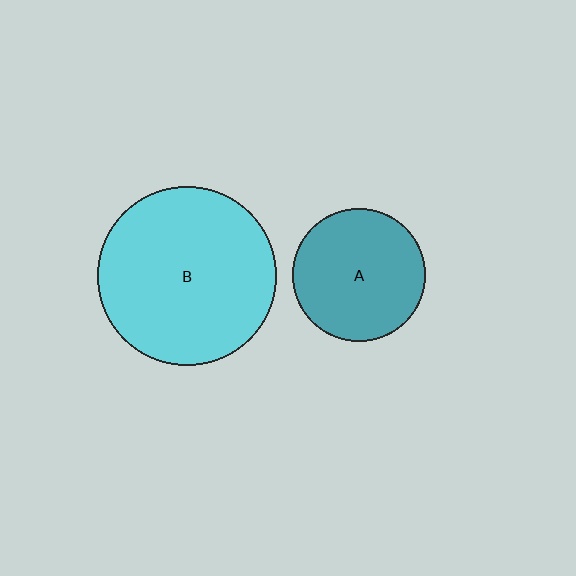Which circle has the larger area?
Circle B (cyan).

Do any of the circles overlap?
No, none of the circles overlap.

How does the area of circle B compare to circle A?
Approximately 1.8 times.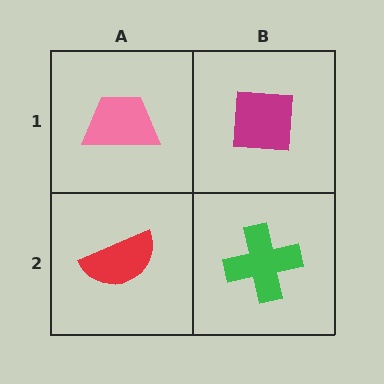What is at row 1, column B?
A magenta square.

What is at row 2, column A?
A red semicircle.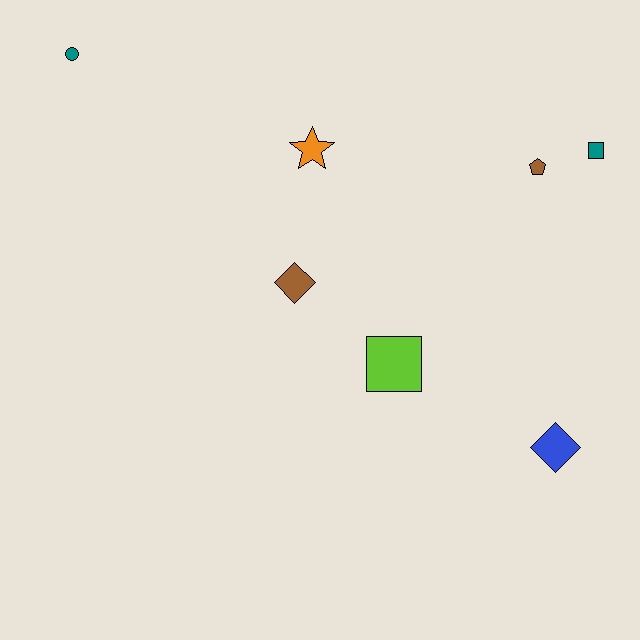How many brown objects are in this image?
There are 2 brown objects.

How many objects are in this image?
There are 7 objects.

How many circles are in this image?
There is 1 circle.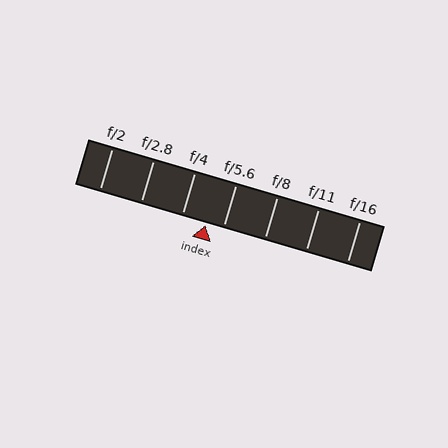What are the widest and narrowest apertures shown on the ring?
The widest aperture shown is f/2 and the narrowest is f/16.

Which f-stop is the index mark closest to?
The index mark is closest to f/5.6.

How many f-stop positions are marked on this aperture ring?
There are 7 f-stop positions marked.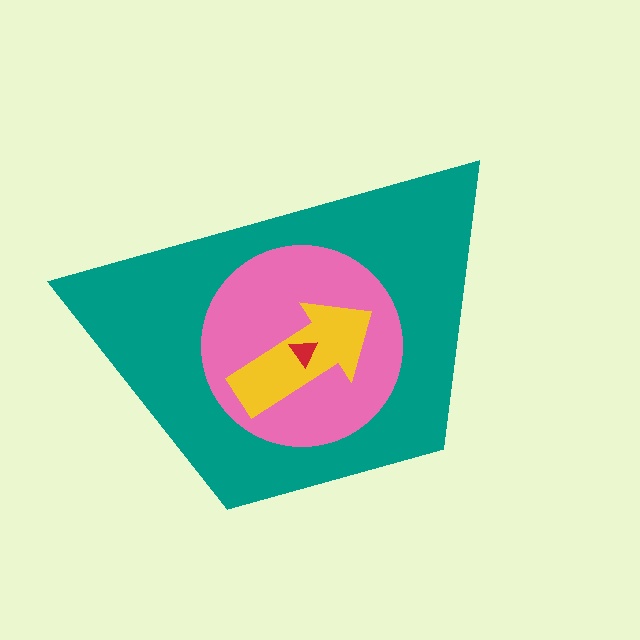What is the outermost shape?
The teal trapezoid.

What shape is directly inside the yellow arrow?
The red triangle.